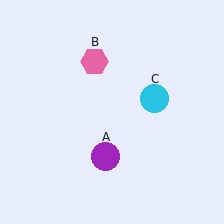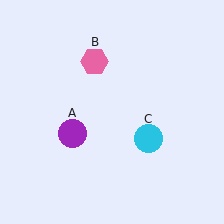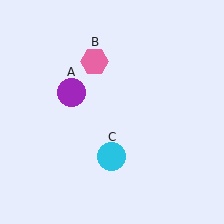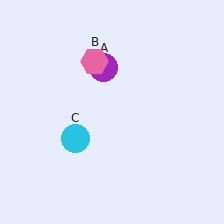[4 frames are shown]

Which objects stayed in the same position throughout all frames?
Pink hexagon (object B) remained stationary.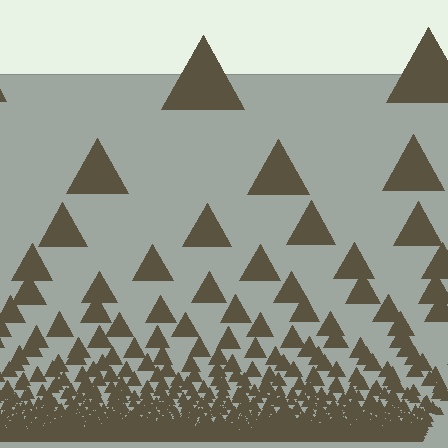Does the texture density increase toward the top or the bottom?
Density increases toward the bottom.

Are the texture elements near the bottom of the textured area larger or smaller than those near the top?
Smaller. The gradient is inverted — elements near the bottom are smaller and denser.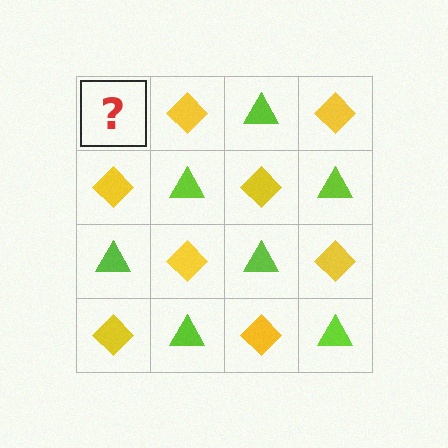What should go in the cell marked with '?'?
The missing cell should contain a lime triangle.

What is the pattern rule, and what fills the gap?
The rule is that it alternates lime triangle and yellow diamond in a checkerboard pattern. The gap should be filled with a lime triangle.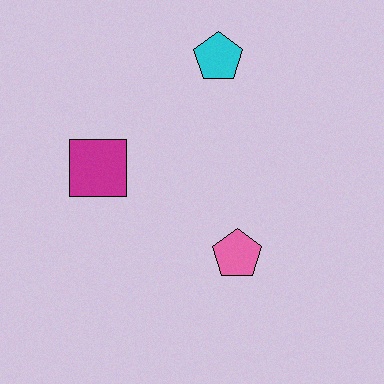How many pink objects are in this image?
There is 1 pink object.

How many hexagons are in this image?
There are no hexagons.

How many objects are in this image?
There are 3 objects.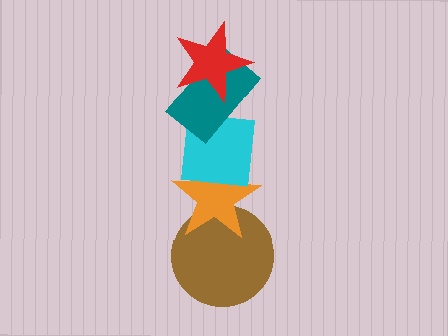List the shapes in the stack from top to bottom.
From top to bottom: the red star, the teal rectangle, the cyan square, the orange star, the brown circle.